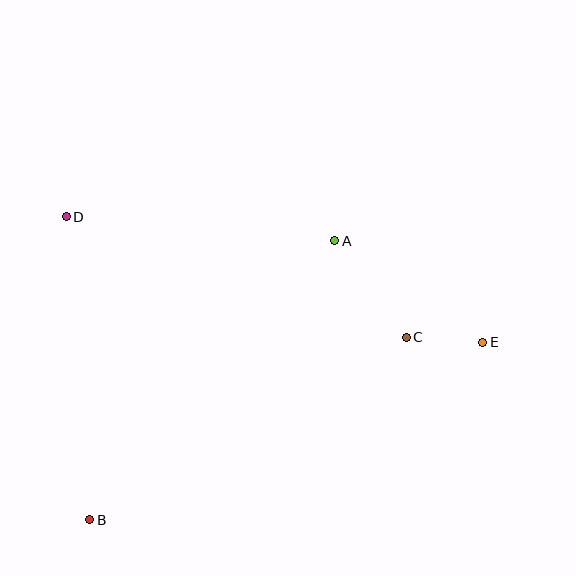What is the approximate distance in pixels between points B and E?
The distance between B and E is approximately 431 pixels.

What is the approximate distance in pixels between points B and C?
The distance between B and C is approximately 365 pixels.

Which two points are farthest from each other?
Points D and E are farthest from each other.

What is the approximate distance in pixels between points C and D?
The distance between C and D is approximately 361 pixels.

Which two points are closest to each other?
Points C and E are closest to each other.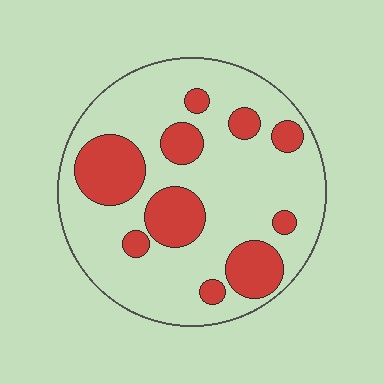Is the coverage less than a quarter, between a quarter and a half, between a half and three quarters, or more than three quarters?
Between a quarter and a half.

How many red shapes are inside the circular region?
10.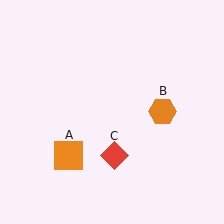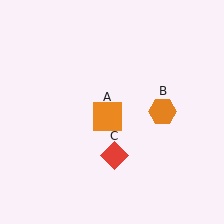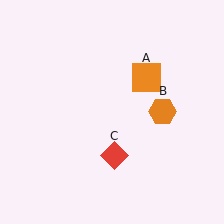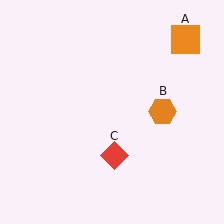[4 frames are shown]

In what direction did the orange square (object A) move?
The orange square (object A) moved up and to the right.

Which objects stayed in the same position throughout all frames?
Orange hexagon (object B) and red diamond (object C) remained stationary.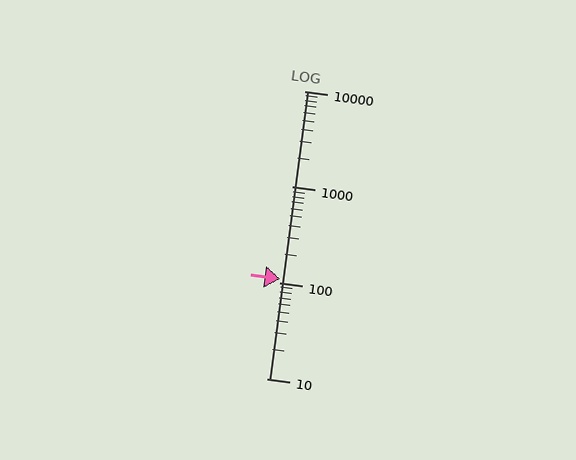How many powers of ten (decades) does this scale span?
The scale spans 3 decades, from 10 to 10000.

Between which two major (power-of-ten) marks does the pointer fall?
The pointer is between 100 and 1000.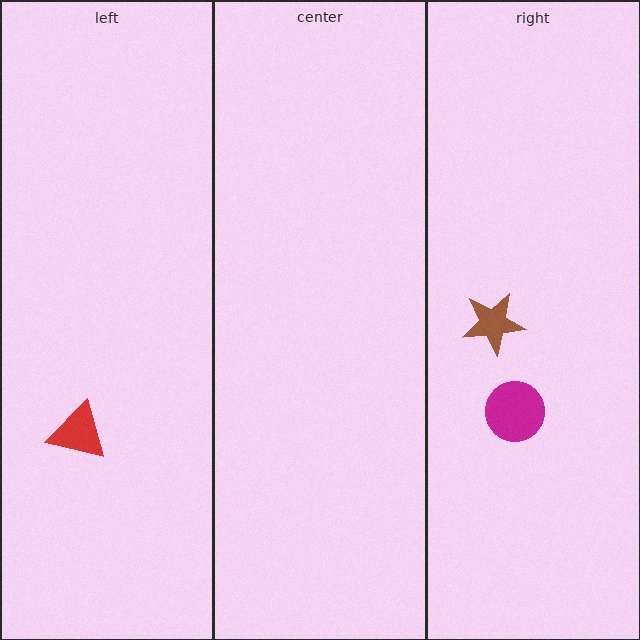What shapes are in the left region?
The red triangle.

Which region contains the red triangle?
The left region.